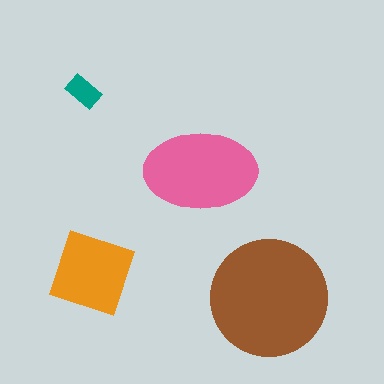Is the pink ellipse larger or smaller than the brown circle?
Smaller.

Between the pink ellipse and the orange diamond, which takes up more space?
The pink ellipse.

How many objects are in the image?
There are 4 objects in the image.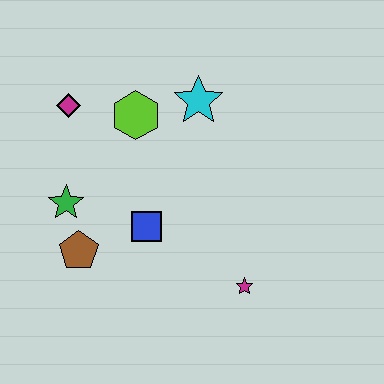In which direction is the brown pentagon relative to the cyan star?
The brown pentagon is below the cyan star.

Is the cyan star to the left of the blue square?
No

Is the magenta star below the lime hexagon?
Yes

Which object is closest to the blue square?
The brown pentagon is closest to the blue square.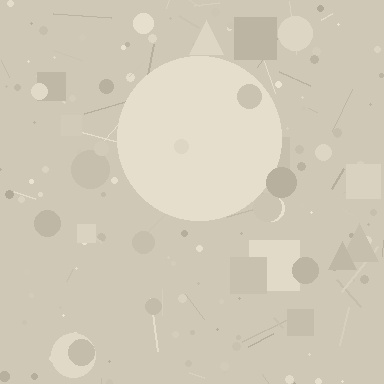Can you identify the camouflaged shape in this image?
The camouflaged shape is a circle.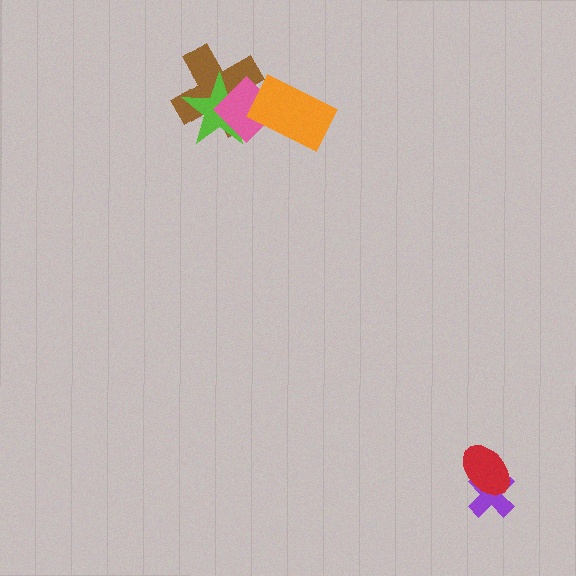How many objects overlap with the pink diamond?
3 objects overlap with the pink diamond.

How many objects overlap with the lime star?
2 objects overlap with the lime star.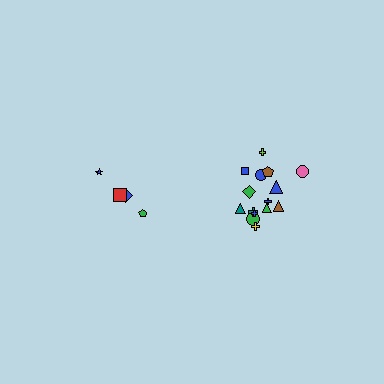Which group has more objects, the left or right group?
The right group.